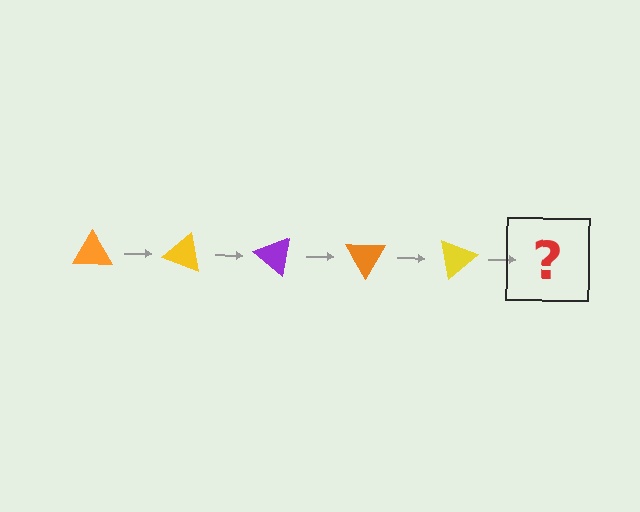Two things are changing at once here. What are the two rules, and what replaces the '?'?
The two rules are that it rotates 20 degrees each step and the color cycles through orange, yellow, and purple. The '?' should be a purple triangle, rotated 100 degrees from the start.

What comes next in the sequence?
The next element should be a purple triangle, rotated 100 degrees from the start.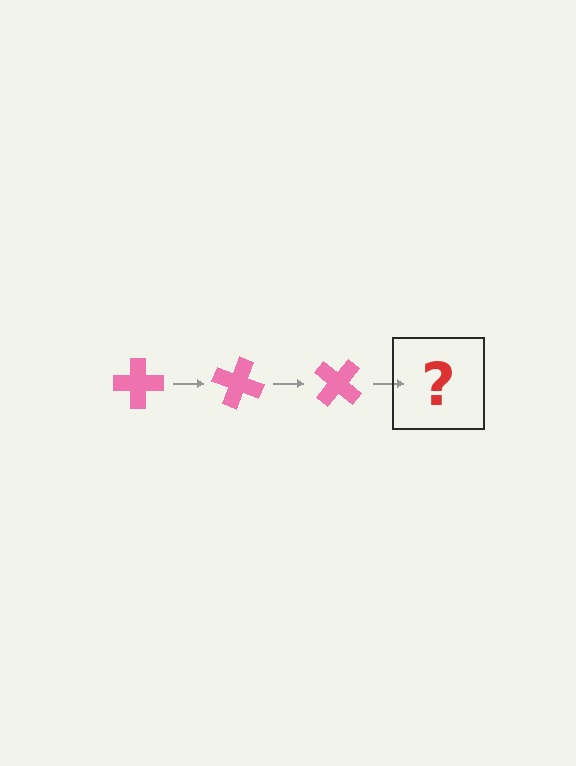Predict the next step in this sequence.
The next step is a pink cross rotated 60 degrees.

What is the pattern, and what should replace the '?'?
The pattern is that the cross rotates 20 degrees each step. The '?' should be a pink cross rotated 60 degrees.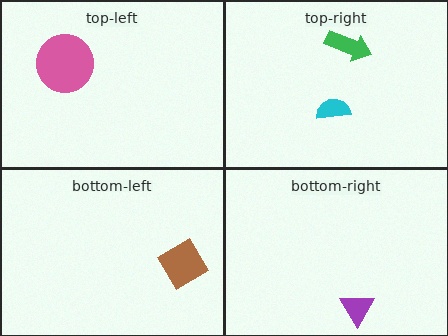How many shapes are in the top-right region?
2.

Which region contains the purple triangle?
The bottom-right region.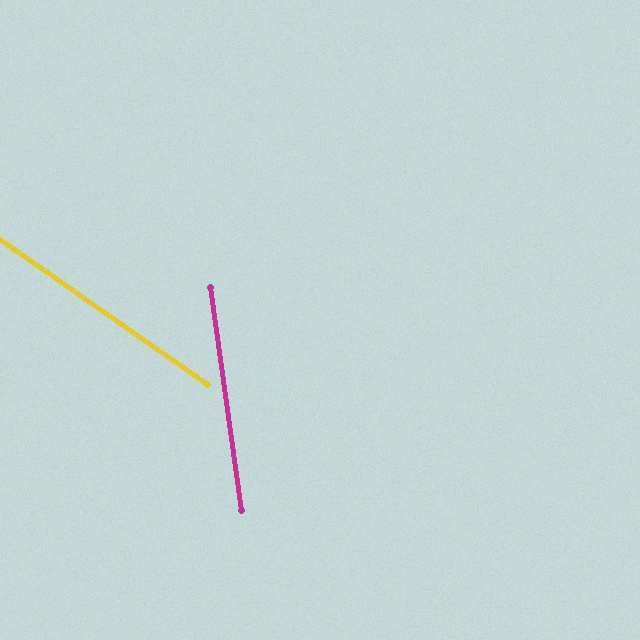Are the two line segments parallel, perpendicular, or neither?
Neither parallel nor perpendicular — they differ by about 47°.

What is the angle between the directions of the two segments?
Approximately 47 degrees.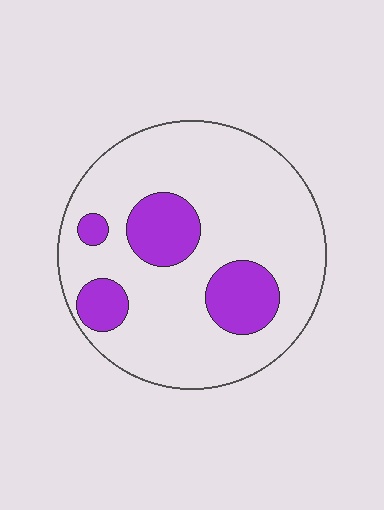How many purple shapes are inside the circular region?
4.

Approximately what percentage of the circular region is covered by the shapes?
Approximately 20%.